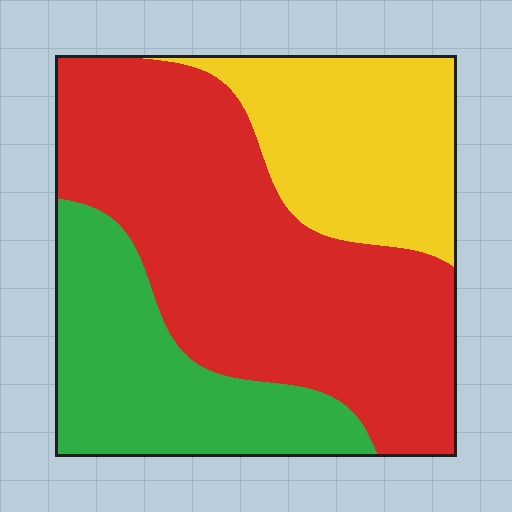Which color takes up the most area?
Red, at roughly 50%.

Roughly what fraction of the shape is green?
Green covers roughly 25% of the shape.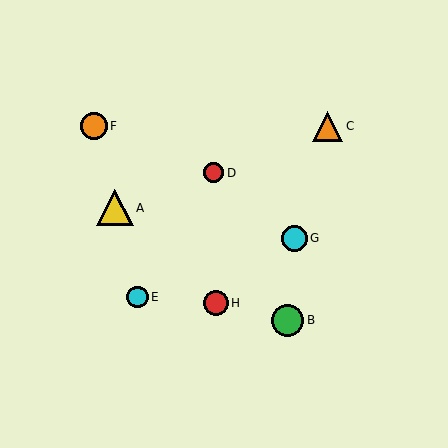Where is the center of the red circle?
The center of the red circle is at (216, 303).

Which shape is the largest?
The yellow triangle (labeled A) is the largest.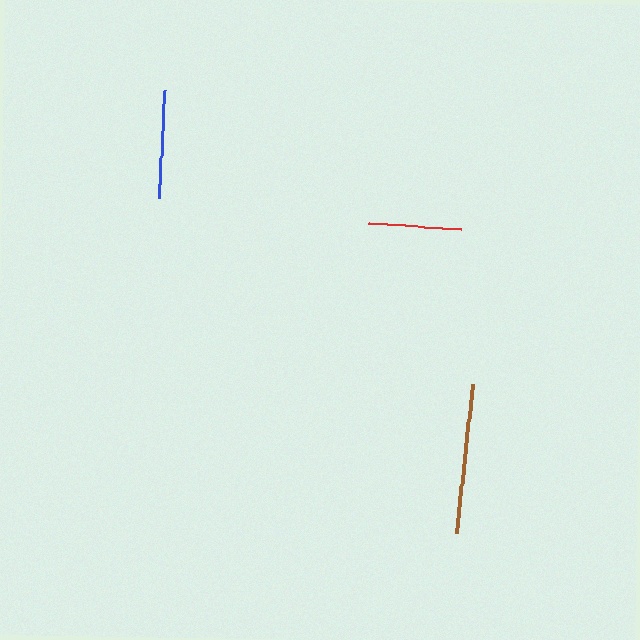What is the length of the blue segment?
The blue segment is approximately 108 pixels long.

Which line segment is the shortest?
The red line is the shortest at approximately 93 pixels.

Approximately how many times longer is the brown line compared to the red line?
The brown line is approximately 1.6 times the length of the red line.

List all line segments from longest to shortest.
From longest to shortest: brown, blue, red.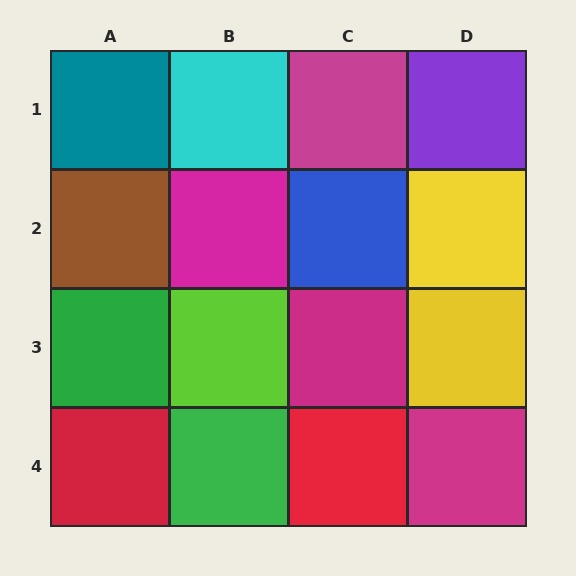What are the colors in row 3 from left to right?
Green, lime, magenta, yellow.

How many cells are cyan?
1 cell is cyan.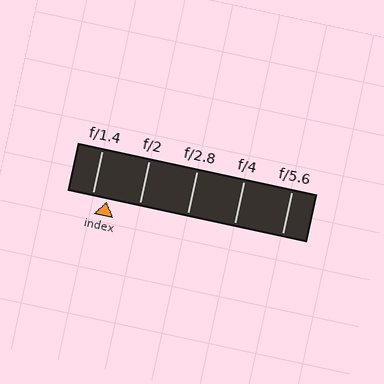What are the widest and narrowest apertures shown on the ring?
The widest aperture shown is f/1.4 and the narrowest is f/5.6.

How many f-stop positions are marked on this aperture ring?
There are 5 f-stop positions marked.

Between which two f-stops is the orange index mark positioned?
The index mark is between f/1.4 and f/2.